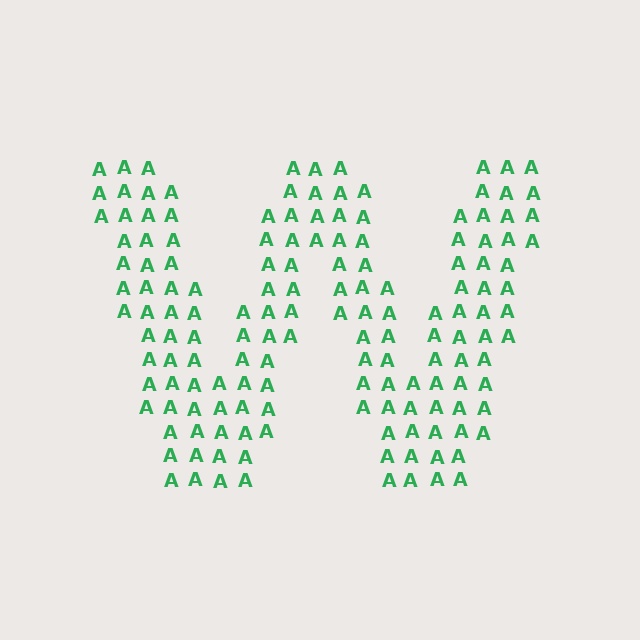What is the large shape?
The large shape is the letter W.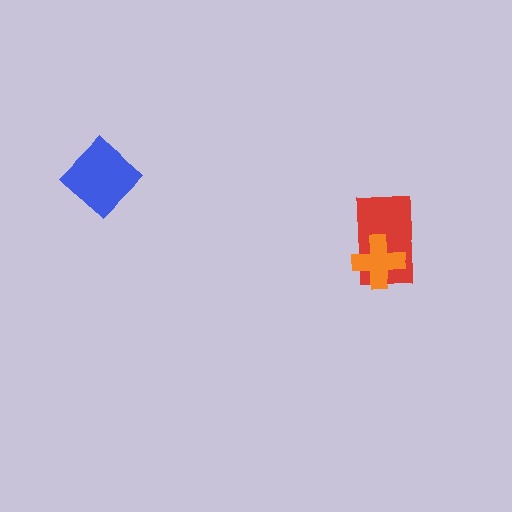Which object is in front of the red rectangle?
The orange cross is in front of the red rectangle.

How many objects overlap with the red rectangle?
1 object overlaps with the red rectangle.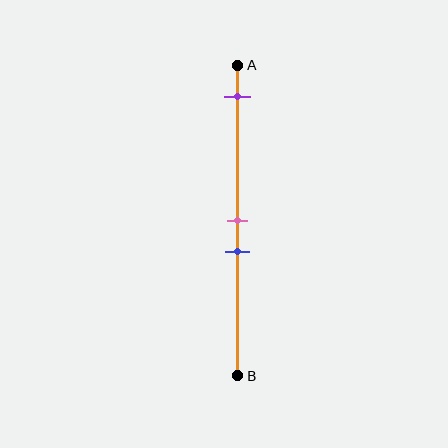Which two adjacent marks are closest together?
The pink and blue marks are the closest adjacent pair.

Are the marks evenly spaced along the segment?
No, the marks are not evenly spaced.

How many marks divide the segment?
There are 3 marks dividing the segment.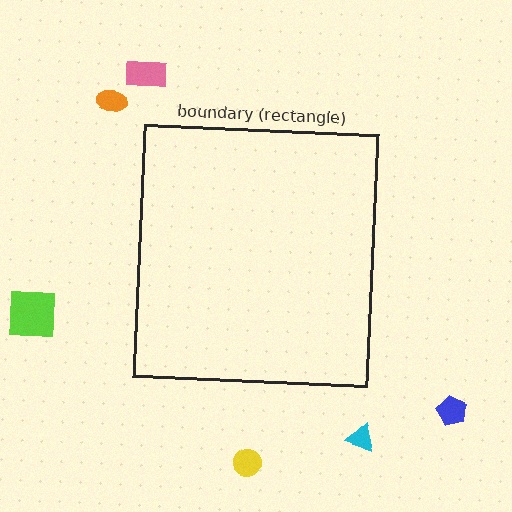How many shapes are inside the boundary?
0 inside, 6 outside.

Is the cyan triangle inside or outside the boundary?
Outside.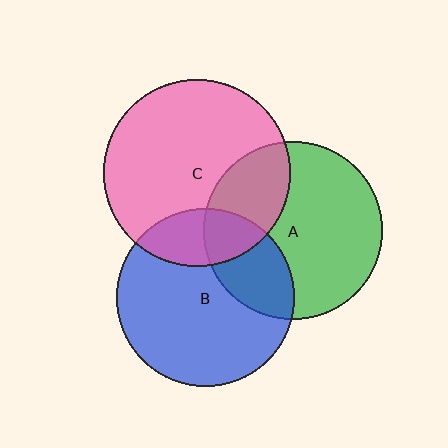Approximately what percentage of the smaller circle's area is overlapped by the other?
Approximately 30%.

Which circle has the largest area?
Circle C (pink).